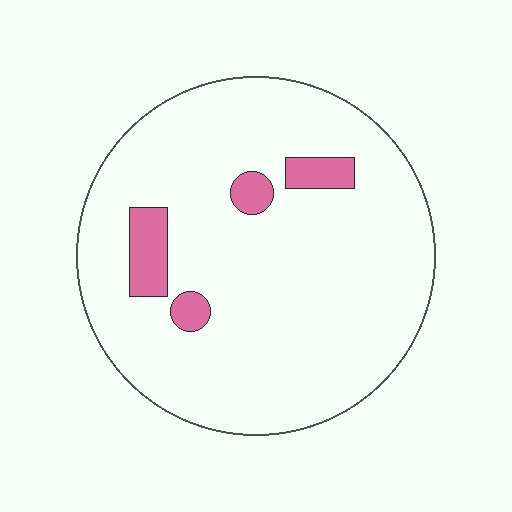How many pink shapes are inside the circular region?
4.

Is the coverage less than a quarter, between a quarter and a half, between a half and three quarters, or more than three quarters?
Less than a quarter.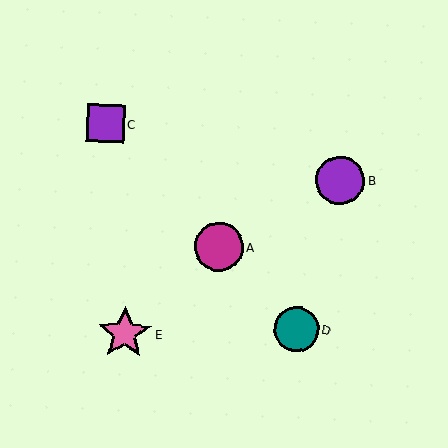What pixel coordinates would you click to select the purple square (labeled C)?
Click at (105, 124) to select the purple square C.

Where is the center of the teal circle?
The center of the teal circle is at (296, 329).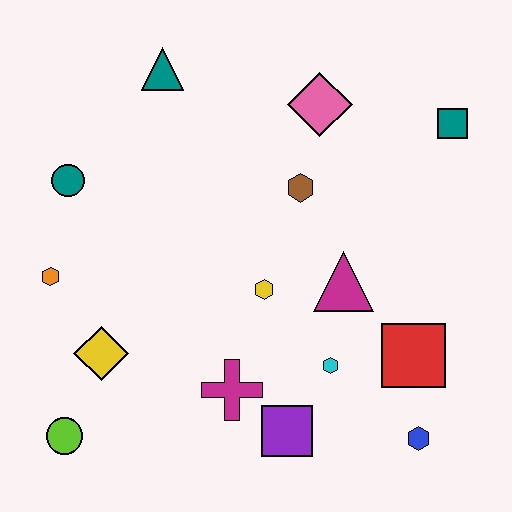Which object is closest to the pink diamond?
The brown hexagon is closest to the pink diamond.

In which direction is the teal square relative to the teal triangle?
The teal square is to the right of the teal triangle.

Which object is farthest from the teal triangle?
The blue hexagon is farthest from the teal triangle.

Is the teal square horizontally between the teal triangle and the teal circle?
No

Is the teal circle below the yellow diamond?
No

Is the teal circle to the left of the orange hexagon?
No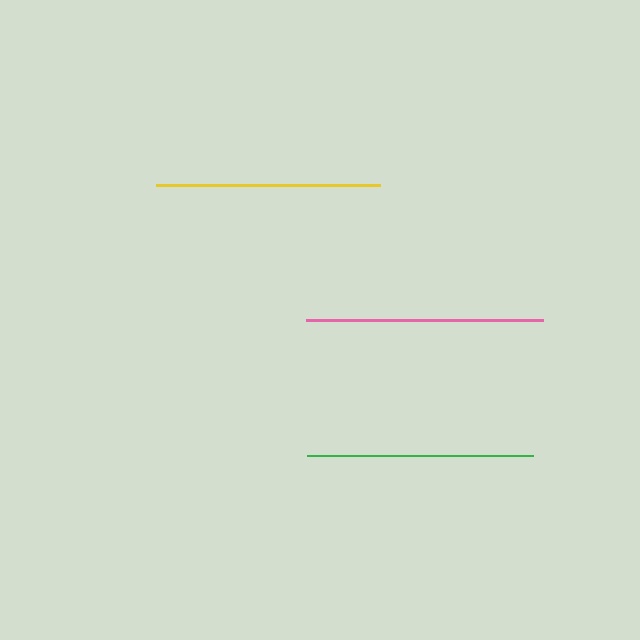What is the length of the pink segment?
The pink segment is approximately 237 pixels long.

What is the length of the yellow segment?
The yellow segment is approximately 224 pixels long.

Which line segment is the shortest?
The yellow line is the shortest at approximately 224 pixels.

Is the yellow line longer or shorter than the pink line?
The pink line is longer than the yellow line.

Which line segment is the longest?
The pink line is the longest at approximately 237 pixels.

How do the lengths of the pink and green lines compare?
The pink and green lines are approximately the same length.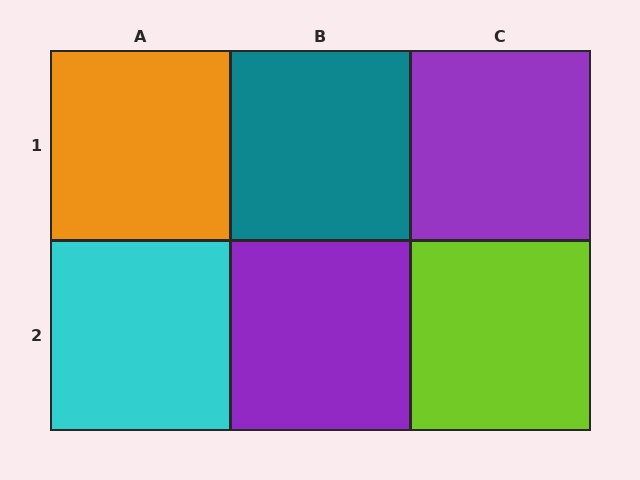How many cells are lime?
1 cell is lime.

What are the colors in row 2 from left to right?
Cyan, purple, lime.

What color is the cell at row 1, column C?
Purple.